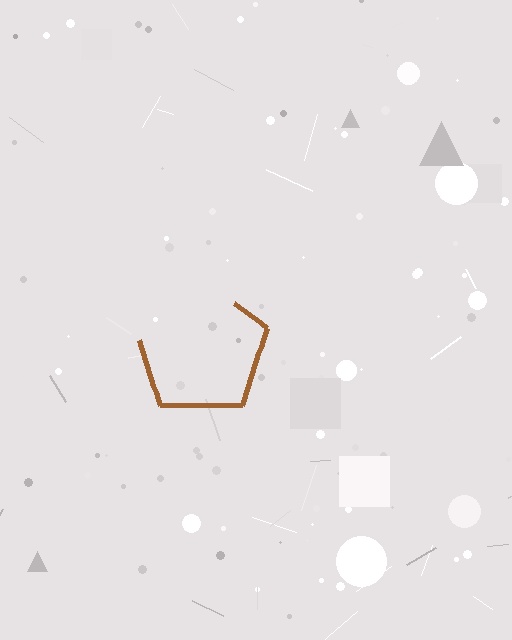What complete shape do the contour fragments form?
The contour fragments form a pentagon.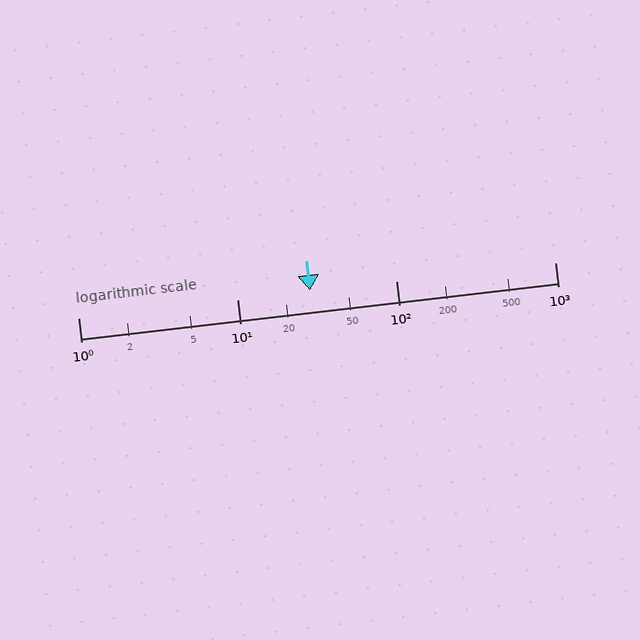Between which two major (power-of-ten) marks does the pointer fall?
The pointer is between 10 and 100.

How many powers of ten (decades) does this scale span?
The scale spans 3 decades, from 1 to 1000.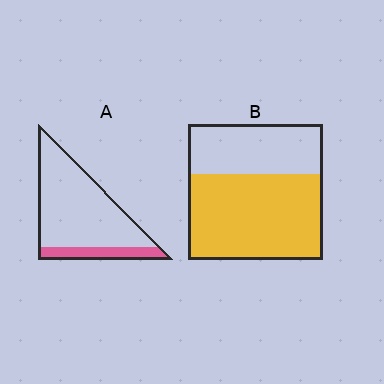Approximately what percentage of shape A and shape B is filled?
A is approximately 20% and B is approximately 65%.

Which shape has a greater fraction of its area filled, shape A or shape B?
Shape B.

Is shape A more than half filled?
No.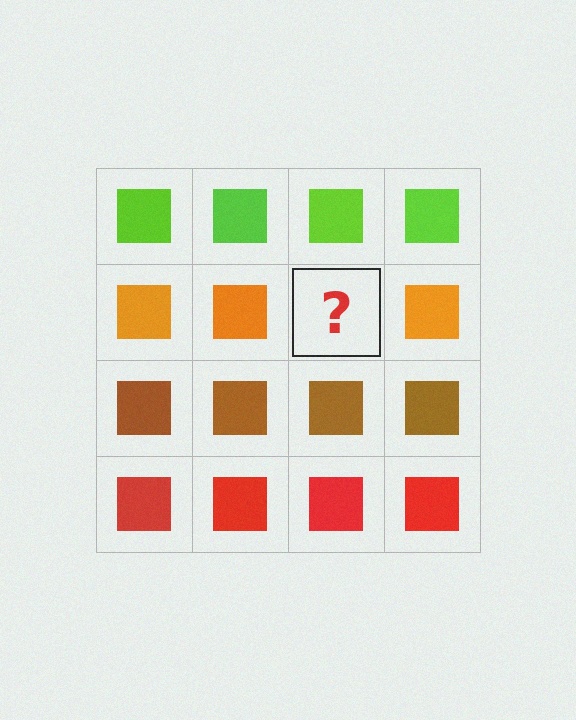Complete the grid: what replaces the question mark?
The question mark should be replaced with an orange square.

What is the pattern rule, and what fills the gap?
The rule is that each row has a consistent color. The gap should be filled with an orange square.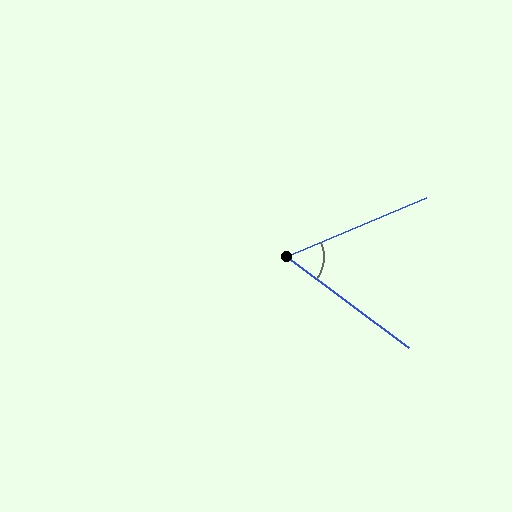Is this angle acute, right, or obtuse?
It is acute.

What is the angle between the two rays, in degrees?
Approximately 60 degrees.